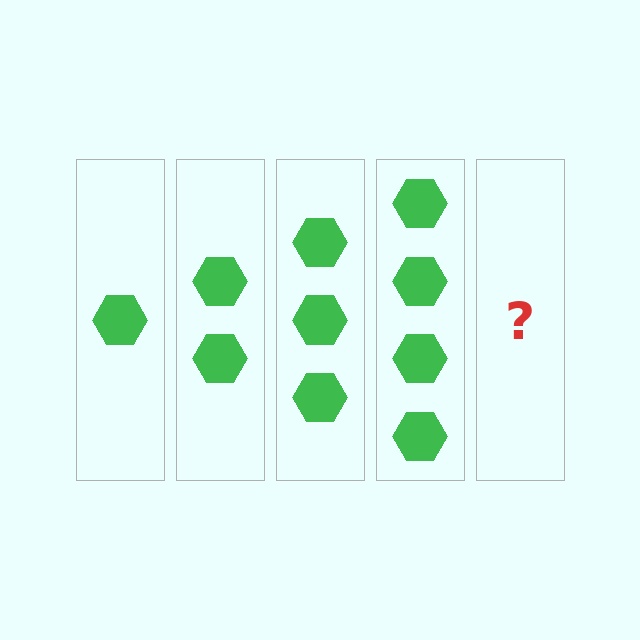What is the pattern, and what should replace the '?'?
The pattern is that each step adds one more hexagon. The '?' should be 5 hexagons.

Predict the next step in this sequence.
The next step is 5 hexagons.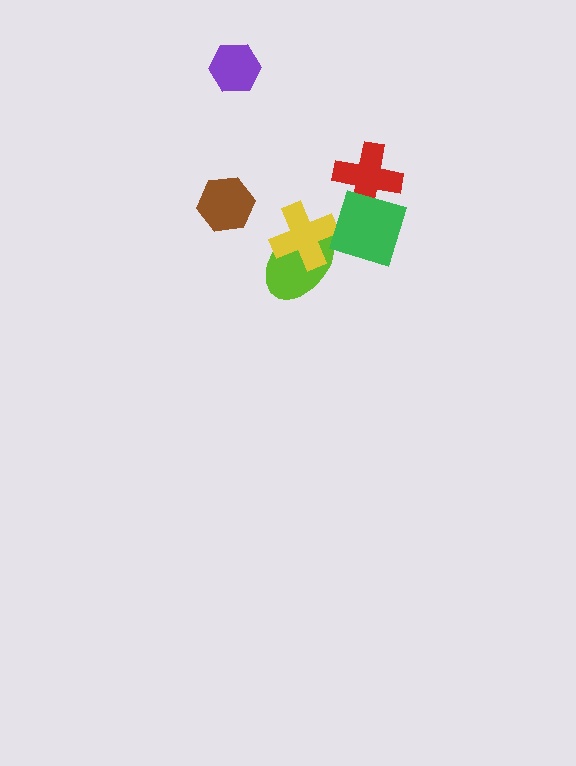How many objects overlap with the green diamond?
3 objects overlap with the green diamond.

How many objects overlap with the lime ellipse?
2 objects overlap with the lime ellipse.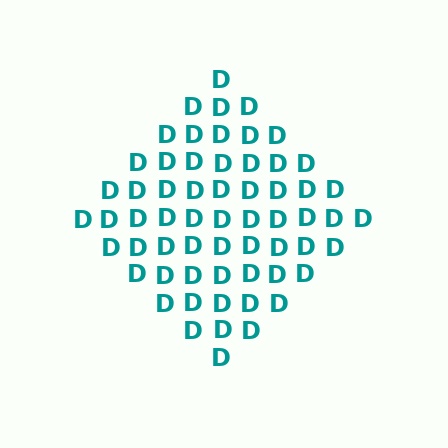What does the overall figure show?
The overall figure shows a diamond.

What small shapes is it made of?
It is made of small letter D's.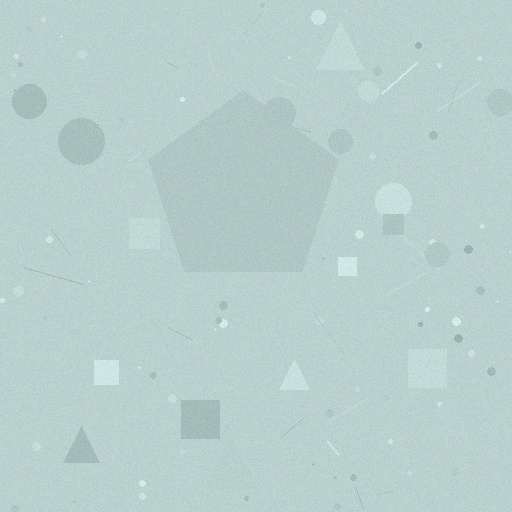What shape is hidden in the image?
A pentagon is hidden in the image.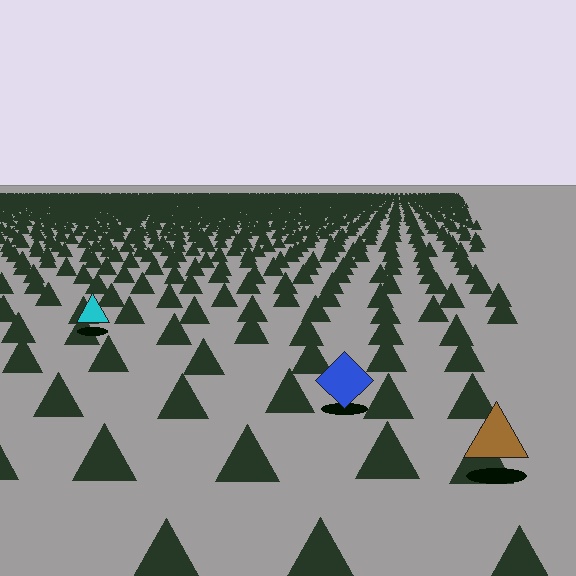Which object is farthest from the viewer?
The cyan triangle is farthest from the viewer. It appears smaller and the ground texture around it is denser.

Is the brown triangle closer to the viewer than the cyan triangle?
Yes. The brown triangle is closer — you can tell from the texture gradient: the ground texture is coarser near it.